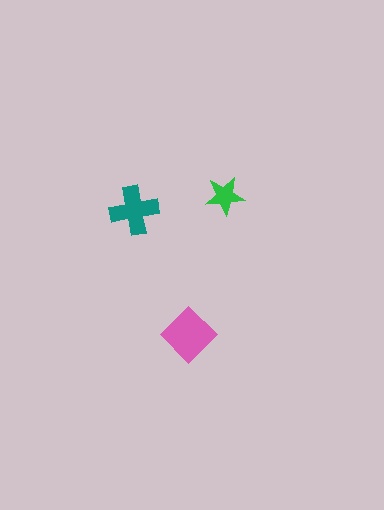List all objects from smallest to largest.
The green star, the teal cross, the pink diamond.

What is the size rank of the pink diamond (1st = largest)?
1st.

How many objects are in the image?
There are 3 objects in the image.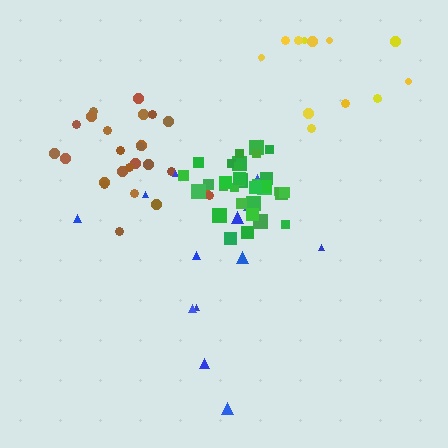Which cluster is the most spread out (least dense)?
Blue.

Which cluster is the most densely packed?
Green.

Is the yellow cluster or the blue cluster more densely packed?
Yellow.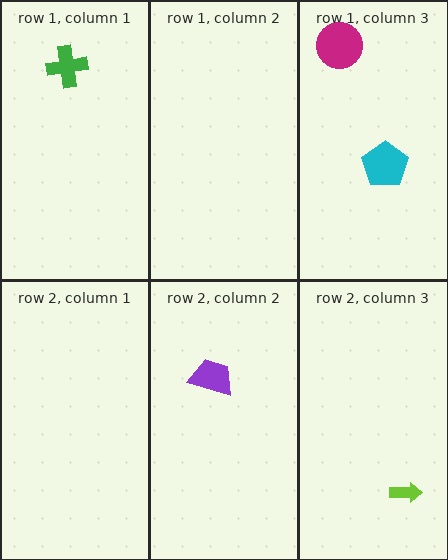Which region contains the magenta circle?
The row 1, column 3 region.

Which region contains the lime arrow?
The row 2, column 3 region.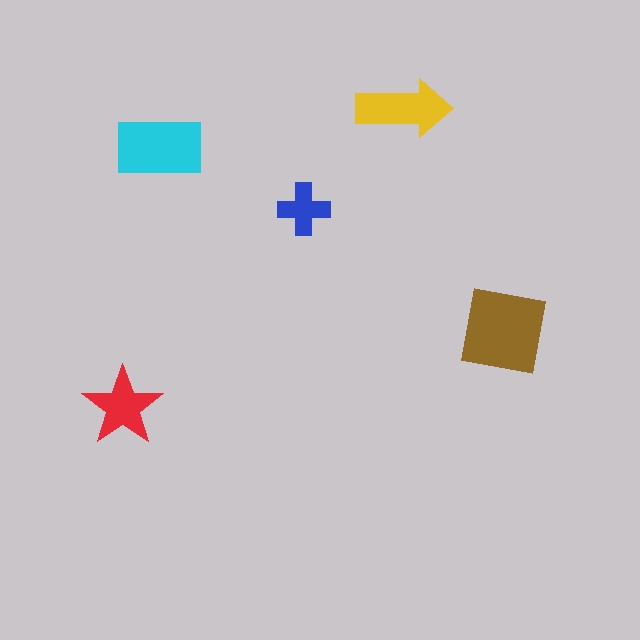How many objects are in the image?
There are 5 objects in the image.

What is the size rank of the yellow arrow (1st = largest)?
3rd.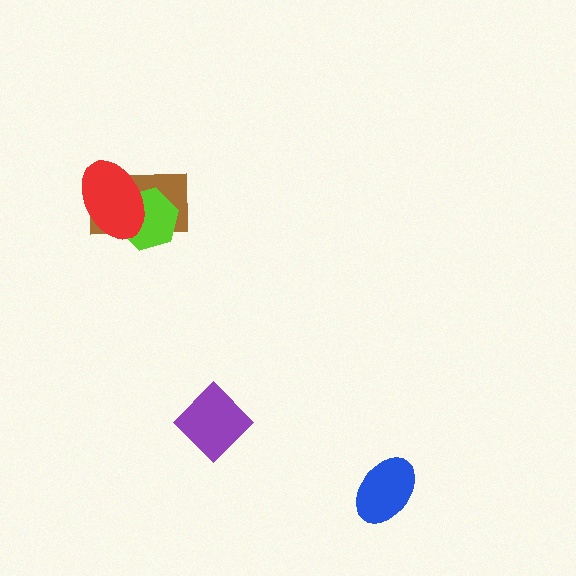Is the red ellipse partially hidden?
No, no other shape covers it.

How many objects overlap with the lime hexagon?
2 objects overlap with the lime hexagon.